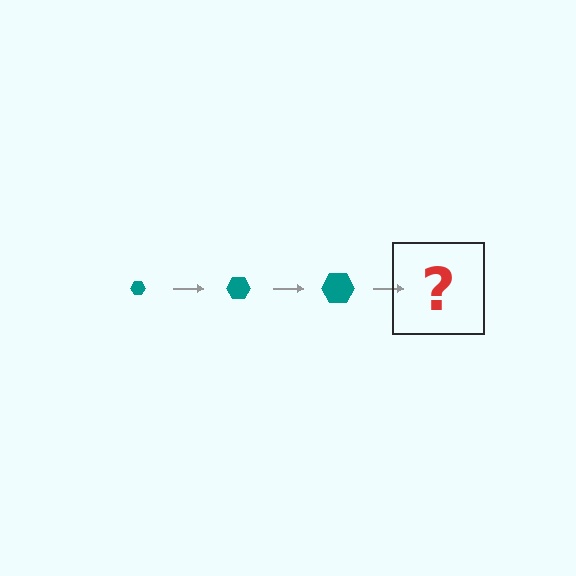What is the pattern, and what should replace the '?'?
The pattern is that the hexagon gets progressively larger each step. The '?' should be a teal hexagon, larger than the previous one.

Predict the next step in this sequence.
The next step is a teal hexagon, larger than the previous one.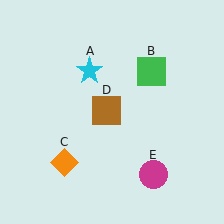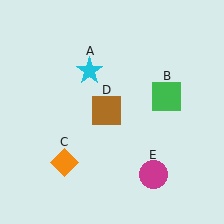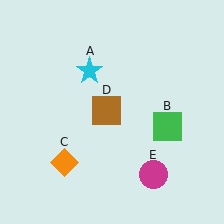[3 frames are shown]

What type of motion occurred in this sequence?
The green square (object B) rotated clockwise around the center of the scene.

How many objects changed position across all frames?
1 object changed position: green square (object B).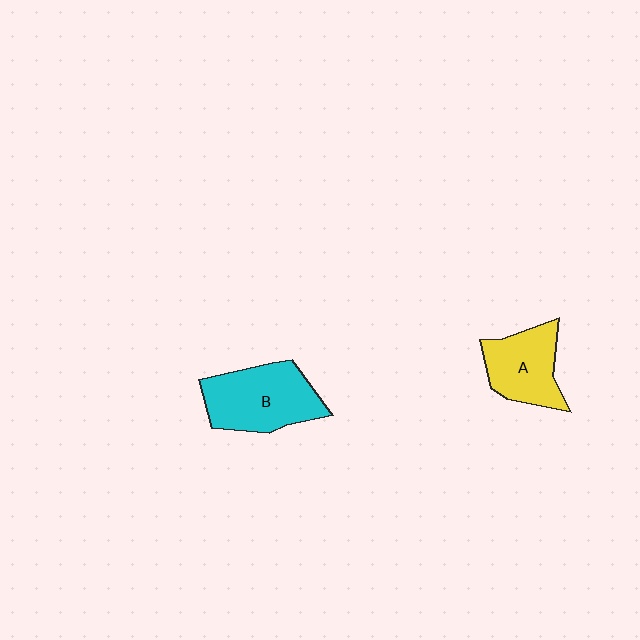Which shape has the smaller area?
Shape A (yellow).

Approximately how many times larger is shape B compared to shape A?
Approximately 1.3 times.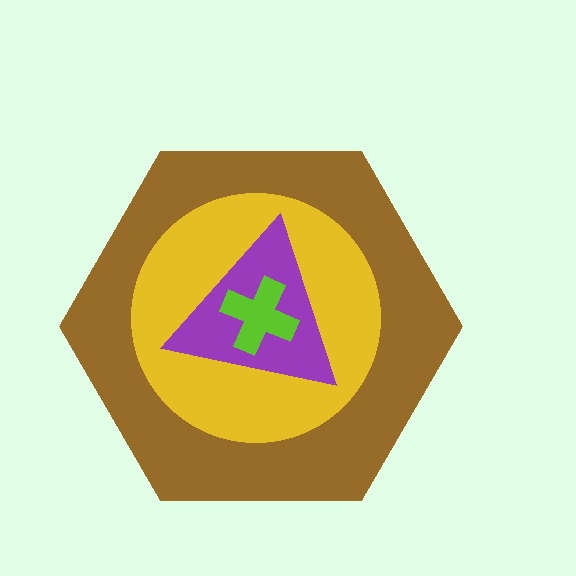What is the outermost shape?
The brown hexagon.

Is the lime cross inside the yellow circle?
Yes.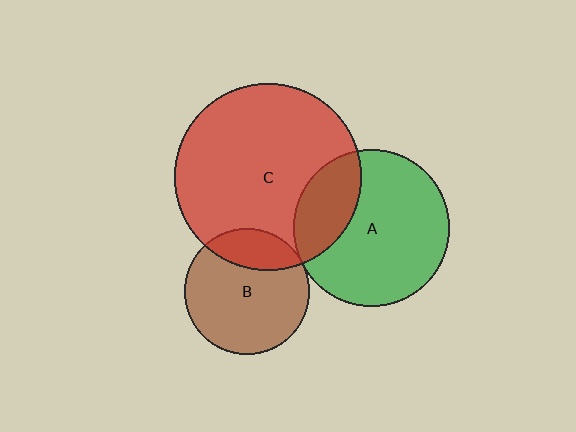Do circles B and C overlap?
Yes.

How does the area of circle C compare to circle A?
Approximately 1.4 times.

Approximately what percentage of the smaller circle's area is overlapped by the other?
Approximately 20%.